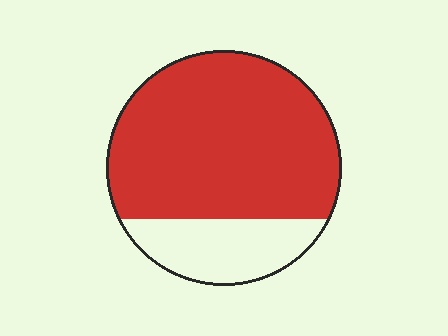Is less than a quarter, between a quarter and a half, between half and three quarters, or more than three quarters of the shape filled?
More than three quarters.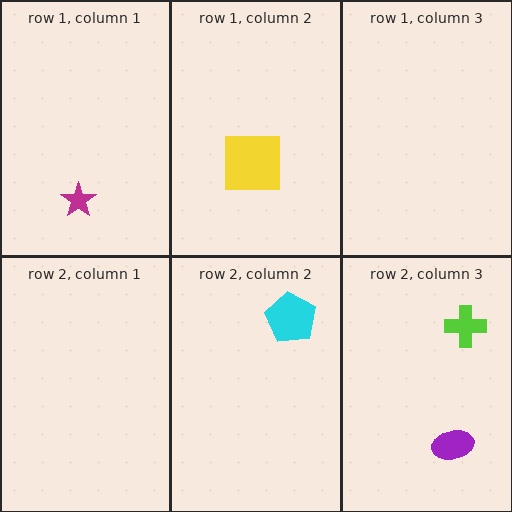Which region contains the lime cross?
The row 2, column 3 region.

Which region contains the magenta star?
The row 1, column 1 region.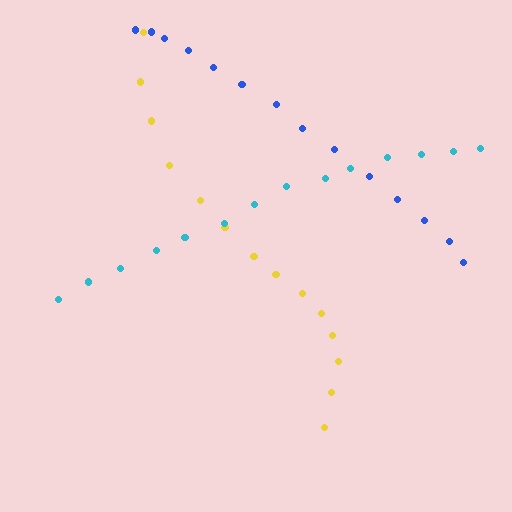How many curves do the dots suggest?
There are 3 distinct paths.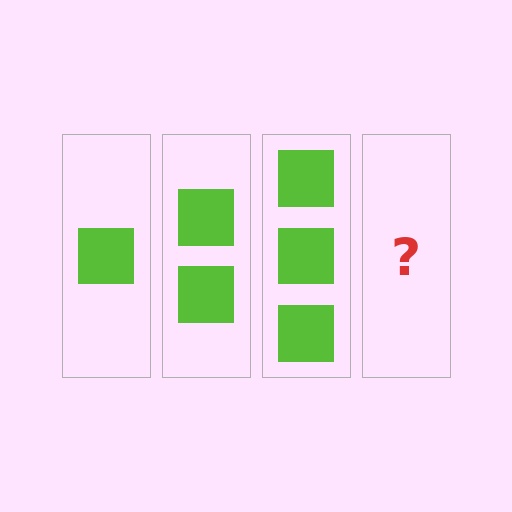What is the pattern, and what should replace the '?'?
The pattern is that each step adds one more square. The '?' should be 4 squares.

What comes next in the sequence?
The next element should be 4 squares.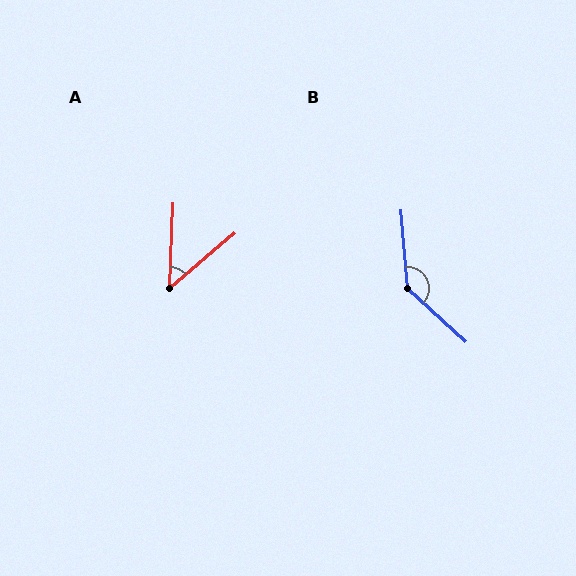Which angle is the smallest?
A, at approximately 47 degrees.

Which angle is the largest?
B, at approximately 137 degrees.